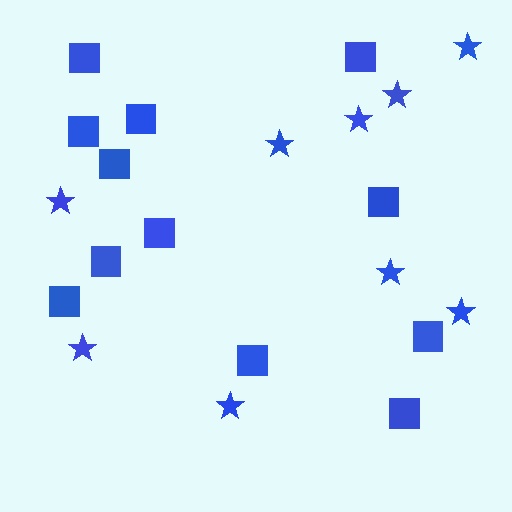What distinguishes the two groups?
There are 2 groups: one group of stars (9) and one group of squares (12).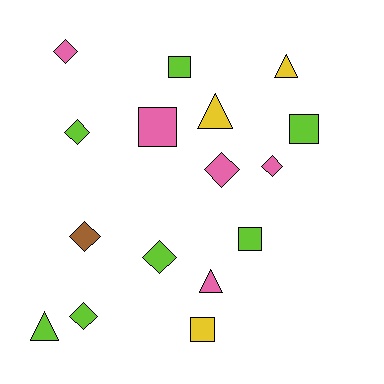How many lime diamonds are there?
There are 3 lime diamonds.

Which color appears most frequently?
Lime, with 7 objects.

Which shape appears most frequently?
Diamond, with 7 objects.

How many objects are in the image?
There are 16 objects.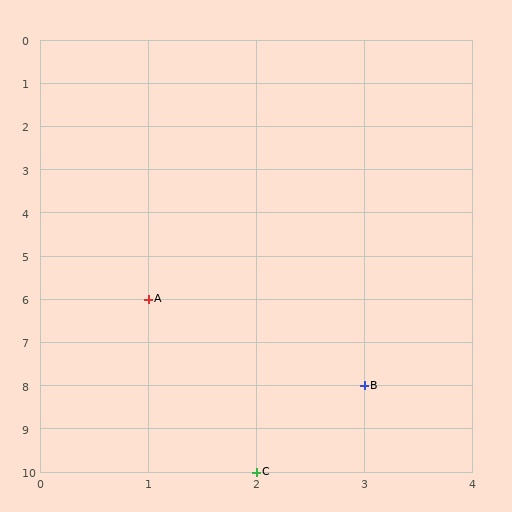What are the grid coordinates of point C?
Point C is at grid coordinates (2, 10).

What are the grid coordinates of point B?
Point B is at grid coordinates (3, 8).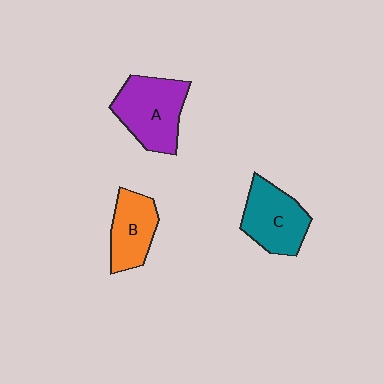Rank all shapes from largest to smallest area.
From largest to smallest: A (purple), C (teal), B (orange).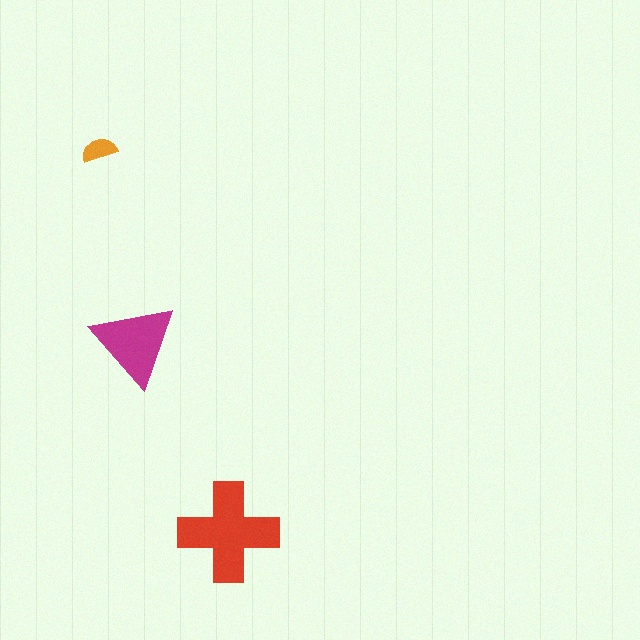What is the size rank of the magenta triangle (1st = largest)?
2nd.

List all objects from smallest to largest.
The orange semicircle, the magenta triangle, the red cross.